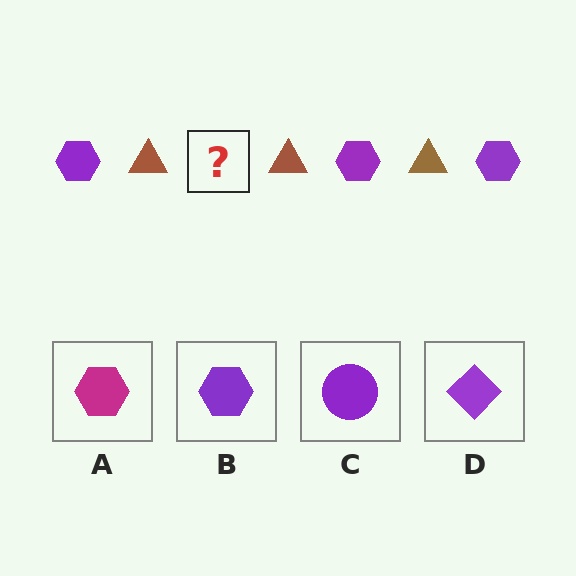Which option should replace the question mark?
Option B.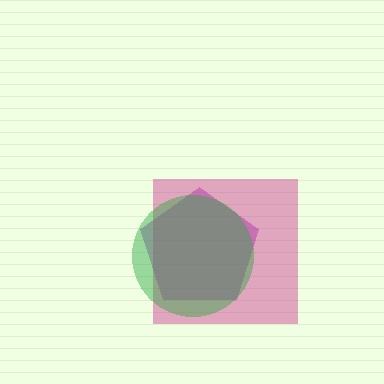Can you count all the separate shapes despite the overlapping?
Yes, there are 3 separate shapes.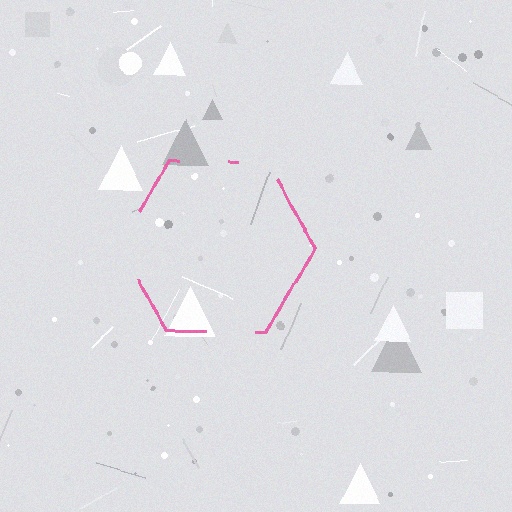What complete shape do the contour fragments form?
The contour fragments form a hexagon.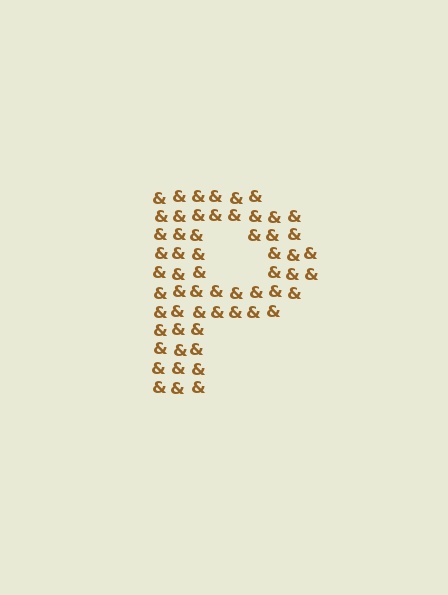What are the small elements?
The small elements are ampersands.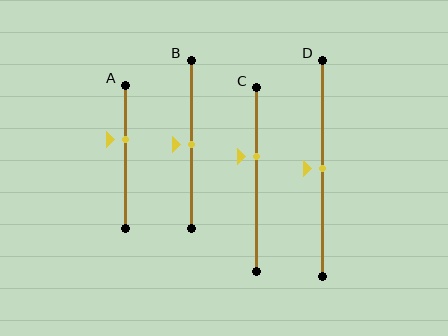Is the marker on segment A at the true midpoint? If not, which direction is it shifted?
No, the marker on segment A is shifted upward by about 12% of the segment length.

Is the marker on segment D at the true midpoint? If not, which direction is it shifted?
Yes, the marker on segment D is at the true midpoint.